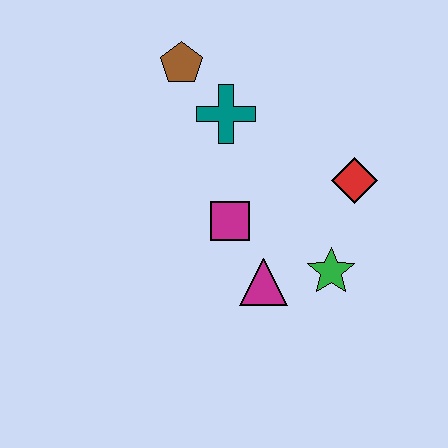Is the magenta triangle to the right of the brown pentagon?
Yes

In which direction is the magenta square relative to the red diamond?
The magenta square is to the left of the red diamond.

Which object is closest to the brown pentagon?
The teal cross is closest to the brown pentagon.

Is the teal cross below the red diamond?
No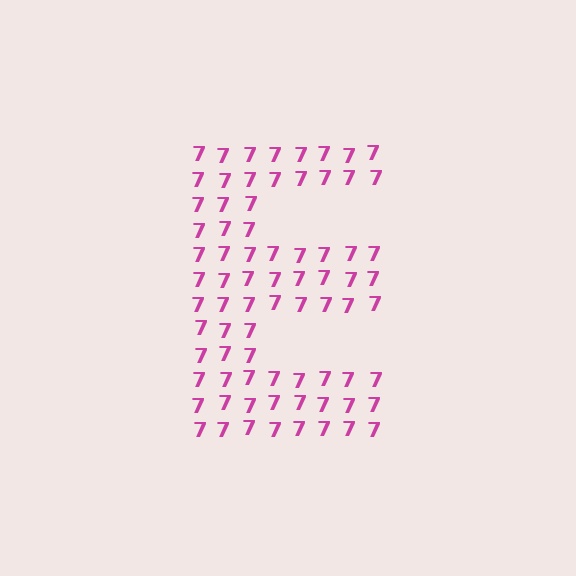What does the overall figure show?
The overall figure shows the letter E.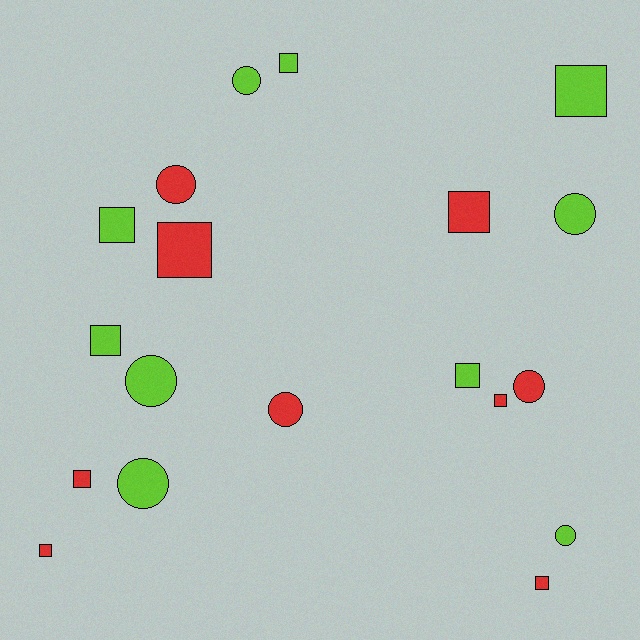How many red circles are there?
There are 3 red circles.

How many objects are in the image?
There are 19 objects.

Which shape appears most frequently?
Square, with 11 objects.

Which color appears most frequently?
Lime, with 10 objects.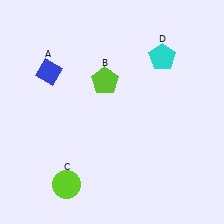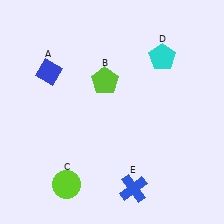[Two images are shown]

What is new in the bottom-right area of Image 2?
A blue cross (E) was added in the bottom-right area of Image 2.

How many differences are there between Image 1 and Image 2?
There is 1 difference between the two images.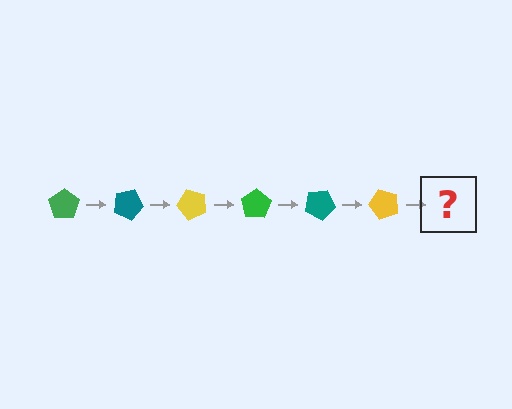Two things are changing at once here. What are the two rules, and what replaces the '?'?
The two rules are that it rotates 25 degrees each step and the color cycles through green, teal, and yellow. The '?' should be a green pentagon, rotated 150 degrees from the start.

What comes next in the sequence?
The next element should be a green pentagon, rotated 150 degrees from the start.